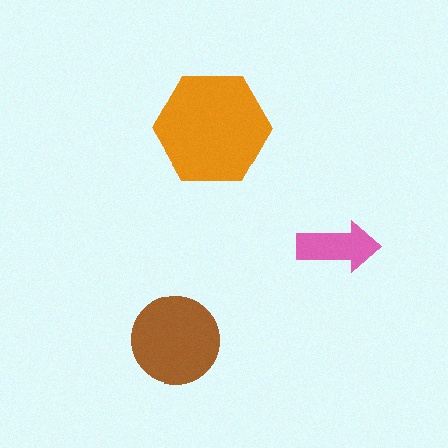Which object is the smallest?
The pink arrow.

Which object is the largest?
The orange hexagon.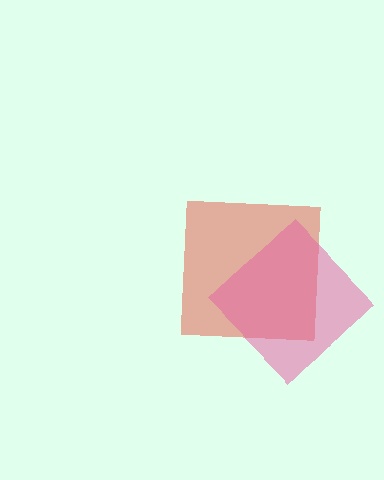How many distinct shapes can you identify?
There are 2 distinct shapes: a red square, a pink diamond.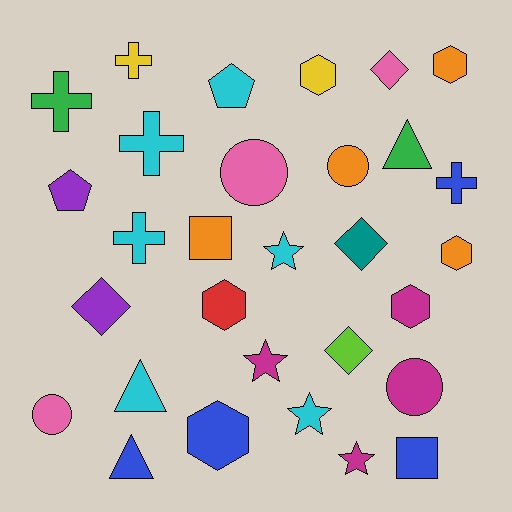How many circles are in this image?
There are 4 circles.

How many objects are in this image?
There are 30 objects.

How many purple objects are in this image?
There are 2 purple objects.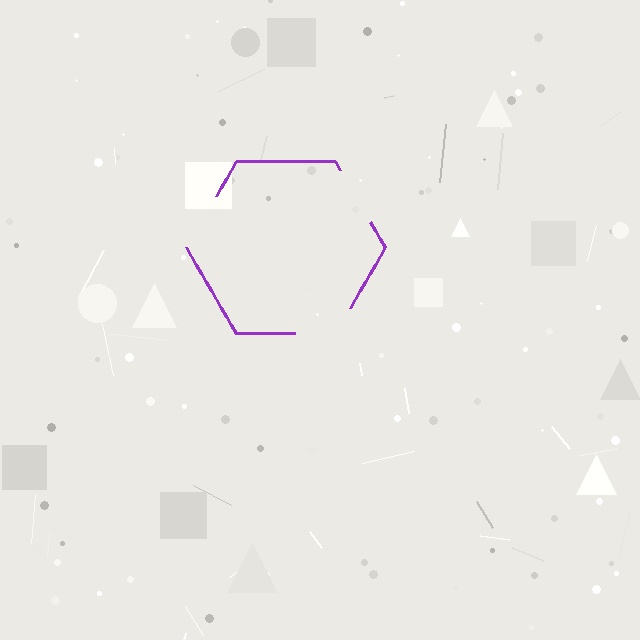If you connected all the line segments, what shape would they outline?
They would outline a hexagon.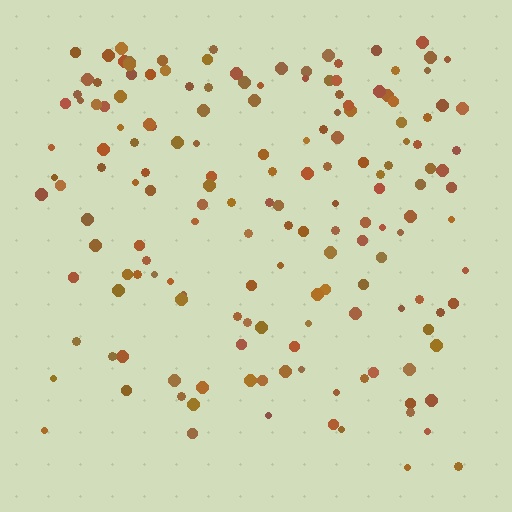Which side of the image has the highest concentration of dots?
The top.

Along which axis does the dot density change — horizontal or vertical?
Vertical.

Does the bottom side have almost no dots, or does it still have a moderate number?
Still a moderate number, just noticeably fewer than the top.